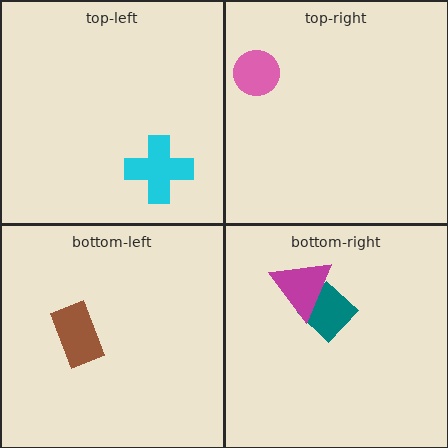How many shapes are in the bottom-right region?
2.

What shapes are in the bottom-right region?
The teal diamond, the magenta triangle.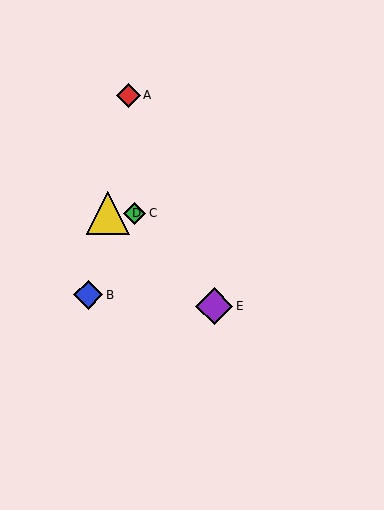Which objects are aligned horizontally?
Objects C, D are aligned horizontally.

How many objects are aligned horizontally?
2 objects (C, D) are aligned horizontally.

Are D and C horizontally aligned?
Yes, both are at y≈213.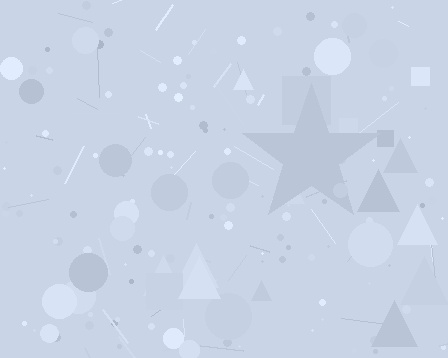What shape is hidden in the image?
A star is hidden in the image.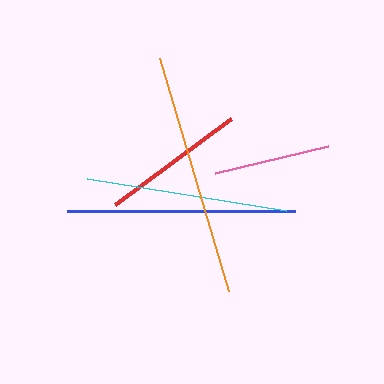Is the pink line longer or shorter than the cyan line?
The cyan line is longer than the pink line.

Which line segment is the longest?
The orange line is the longest at approximately 243 pixels.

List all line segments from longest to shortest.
From longest to shortest: orange, blue, cyan, red, pink.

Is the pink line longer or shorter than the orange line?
The orange line is longer than the pink line.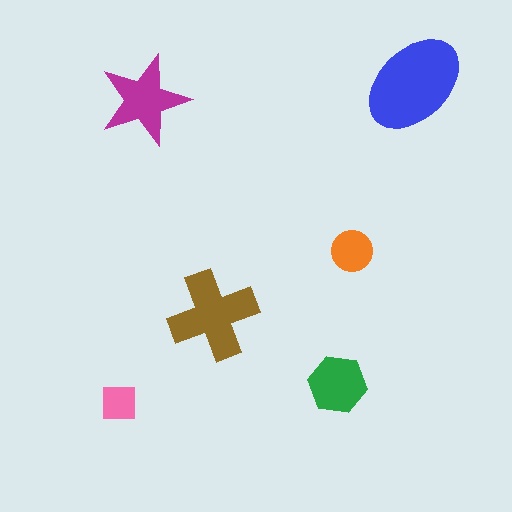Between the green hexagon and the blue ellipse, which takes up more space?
The blue ellipse.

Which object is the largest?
The blue ellipse.